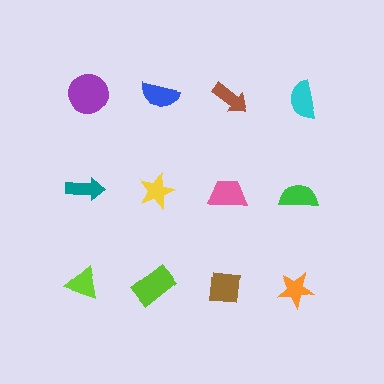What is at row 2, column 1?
A teal arrow.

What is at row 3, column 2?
A lime rectangle.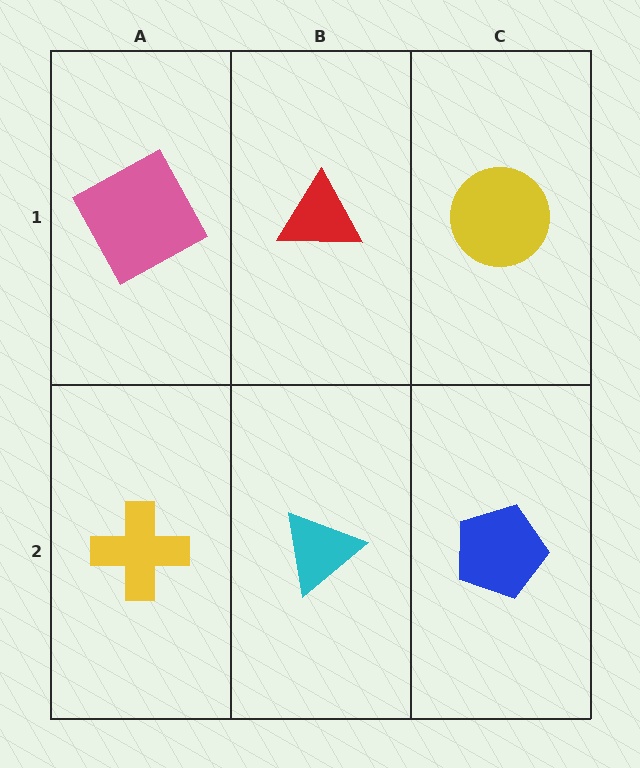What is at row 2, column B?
A cyan triangle.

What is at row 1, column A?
A pink square.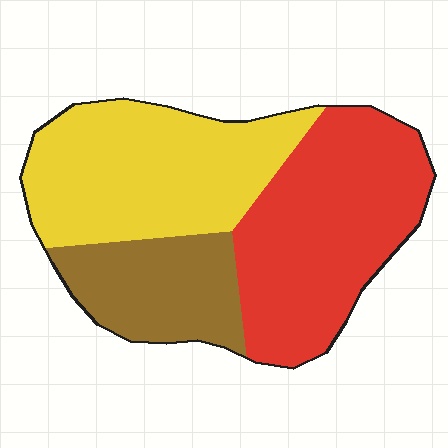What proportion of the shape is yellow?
Yellow covers roughly 40% of the shape.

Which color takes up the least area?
Brown, at roughly 20%.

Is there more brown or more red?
Red.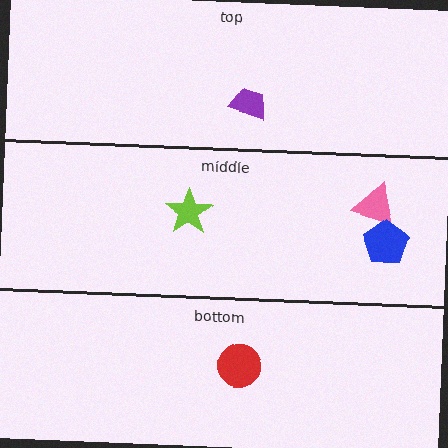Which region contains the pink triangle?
The middle region.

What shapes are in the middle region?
The pink triangle, the lime star, the blue pentagon.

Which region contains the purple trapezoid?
The top region.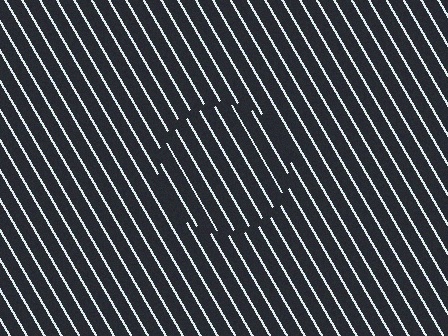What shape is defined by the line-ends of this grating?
An illusory circle. The interior of the shape contains the same grating, shifted by half a period — the contour is defined by the phase discontinuity where line-ends from the inner and outer gratings abut.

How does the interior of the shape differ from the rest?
The interior of the shape contains the same grating, shifted by half a period — the contour is defined by the phase discontinuity where line-ends from the inner and outer gratings abut.